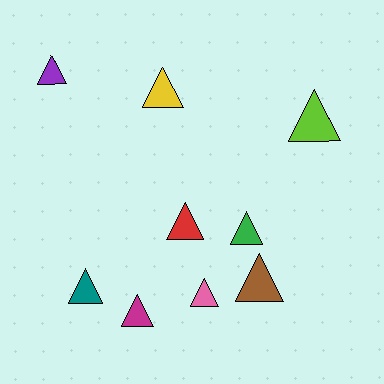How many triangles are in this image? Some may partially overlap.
There are 9 triangles.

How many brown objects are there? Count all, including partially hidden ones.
There is 1 brown object.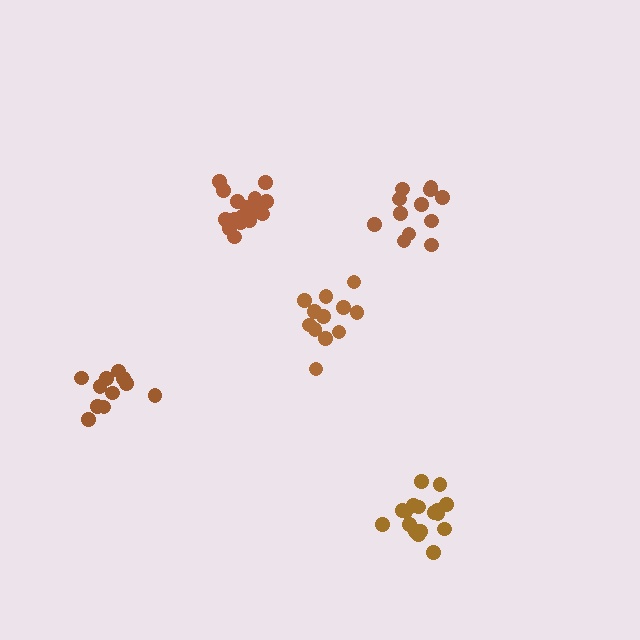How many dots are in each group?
Group 1: 12 dots, Group 2: 17 dots, Group 3: 12 dots, Group 4: 16 dots, Group 5: 11 dots (68 total).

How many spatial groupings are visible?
There are 5 spatial groupings.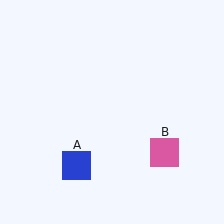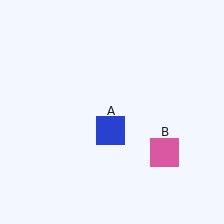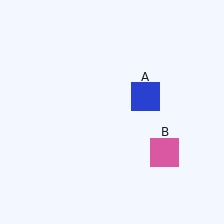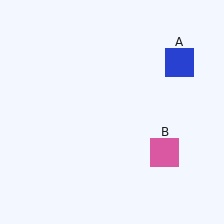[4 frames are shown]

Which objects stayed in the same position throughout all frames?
Pink square (object B) remained stationary.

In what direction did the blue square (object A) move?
The blue square (object A) moved up and to the right.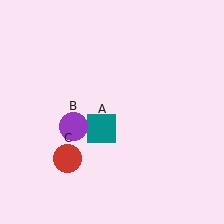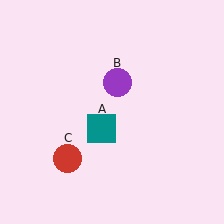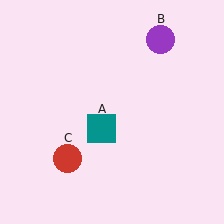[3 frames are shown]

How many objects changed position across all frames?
1 object changed position: purple circle (object B).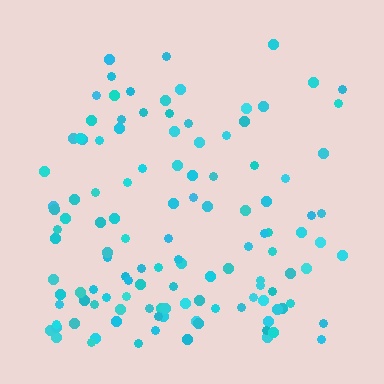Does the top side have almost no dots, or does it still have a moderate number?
Still a moderate number, just noticeably fewer than the bottom.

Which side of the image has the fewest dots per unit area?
The top.